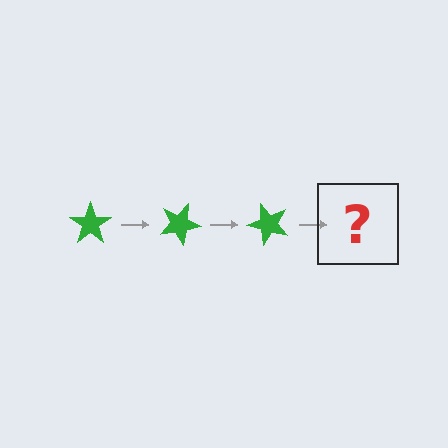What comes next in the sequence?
The next element should be a green star rotated 75 degrees.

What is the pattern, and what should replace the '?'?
The pattern is that the star rotates 25 degrees each step. The '?' should be a green star rotated 75 degrees.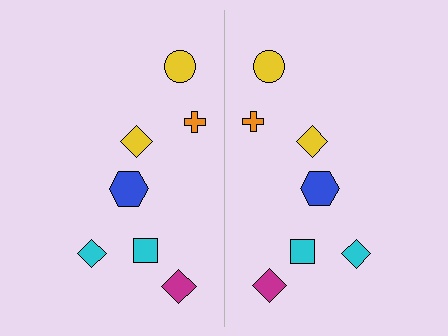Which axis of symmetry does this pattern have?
The pattern has a vertical axis of symmetry running through the center of the image.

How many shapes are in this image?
There are 14 shapes in this image.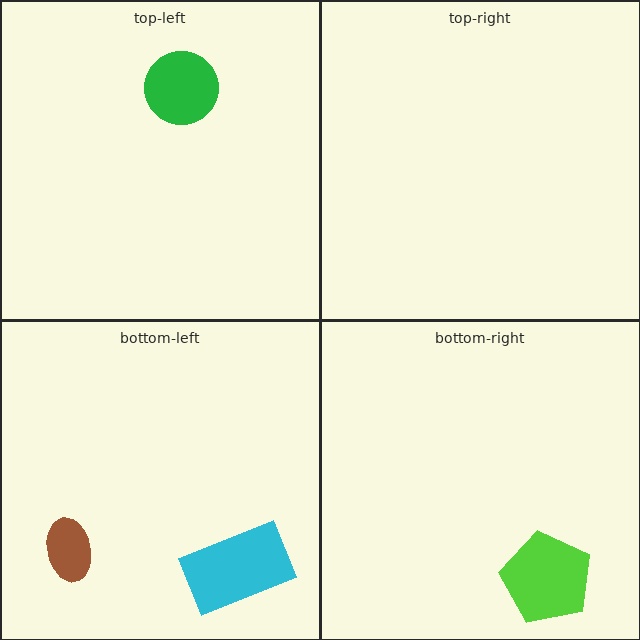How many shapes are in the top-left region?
1.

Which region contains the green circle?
The top-left region.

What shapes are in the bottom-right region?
The lime pentagon.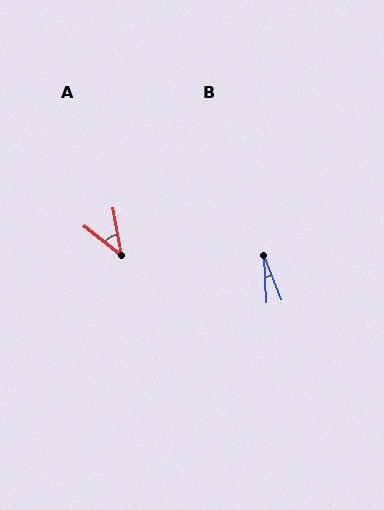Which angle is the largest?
A, at approximately 42 degrees.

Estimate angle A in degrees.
Approximately 42 degrees.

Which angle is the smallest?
B, at approximately 18 degrees.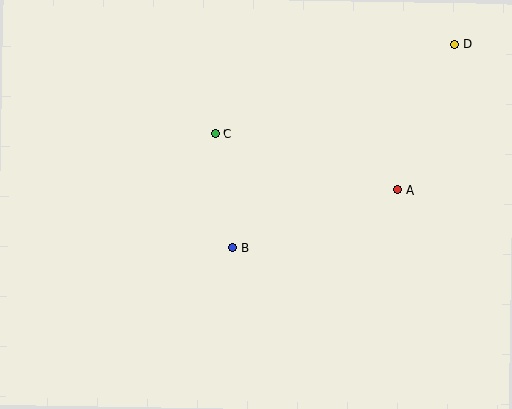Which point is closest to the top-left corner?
Point C is closest to the top-left corner.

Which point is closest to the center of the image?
Point B at (233, 247) is closest to the center.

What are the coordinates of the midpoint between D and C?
The midpoint between D and C is at (335, 89).